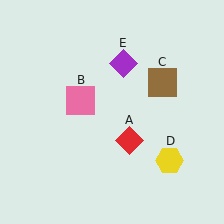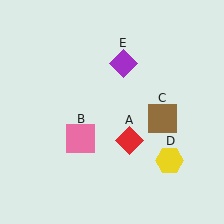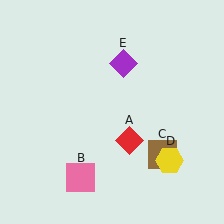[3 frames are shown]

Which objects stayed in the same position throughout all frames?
Red diamond (object A) and yellow hexagon (object D) and purple diamond (object E) remained stationary.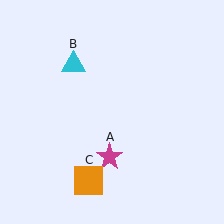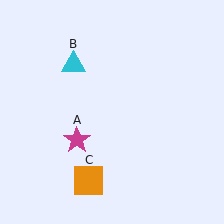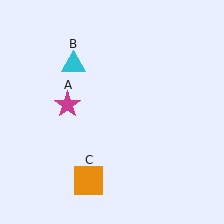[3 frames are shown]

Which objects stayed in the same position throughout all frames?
Cyan triangle (object B) and orange square (object C) remained stationary.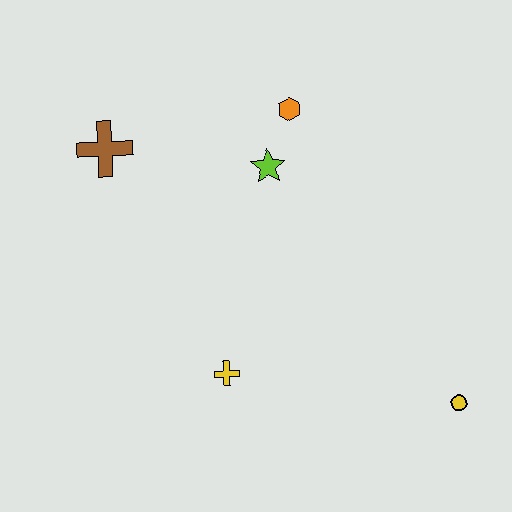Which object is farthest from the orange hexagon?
The yellow circle is farthest from the orange hexagon.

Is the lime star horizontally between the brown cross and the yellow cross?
No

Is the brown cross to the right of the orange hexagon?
No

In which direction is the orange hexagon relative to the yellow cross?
The orange hexagon is above the yellow cross.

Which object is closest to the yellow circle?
The yellow cross is closest to the yellow circle.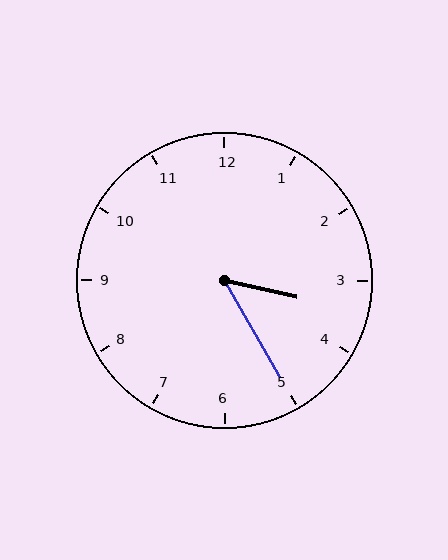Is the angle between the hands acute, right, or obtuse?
It is acute.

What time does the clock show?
3:25.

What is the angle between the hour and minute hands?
Approximately 48 degrees.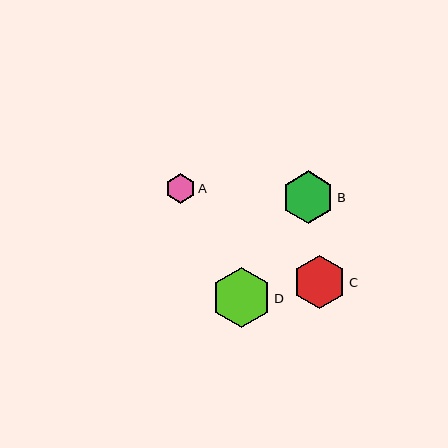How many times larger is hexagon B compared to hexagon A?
Hexagon B is approximately 1.8 times the size of hexagon A.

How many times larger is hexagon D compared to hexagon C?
Hexagon D is approximately 1.1 times the size of hexagon C.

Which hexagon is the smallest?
Hexagon A is the smallest with a size of approximately 29 pixels.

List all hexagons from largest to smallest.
From largest to smallest: D, C, B, A.